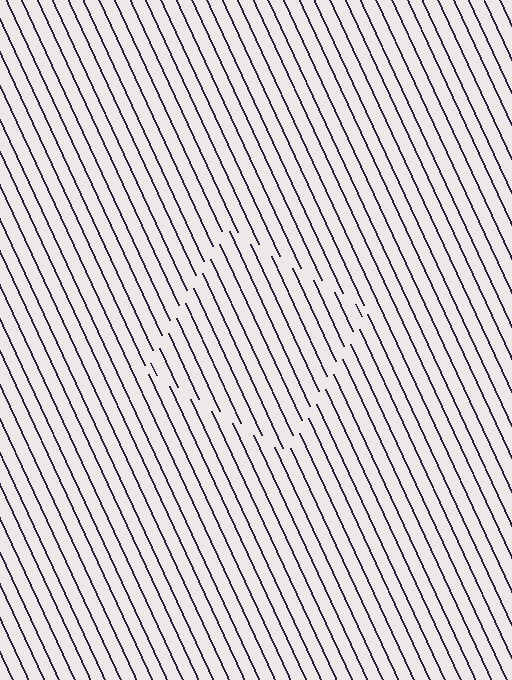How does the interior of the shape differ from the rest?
The interior of the shape contains the same grating, shifted by half a period — the contour is defined by the phase discontinuity where line-ends from the inner and outer gratings abut.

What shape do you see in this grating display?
An illusory square. The interior of the shape contains the same grating, shifted by half a period — the contour is defined by the phase discontinuity where line-ends from the inner and outer gratings abut.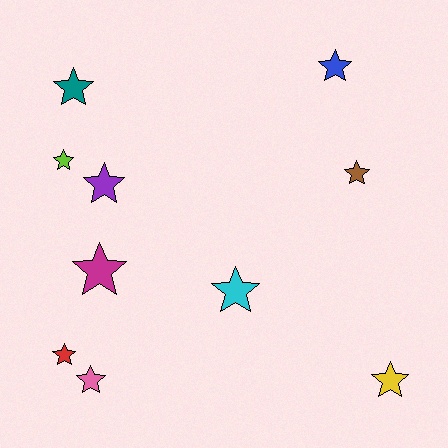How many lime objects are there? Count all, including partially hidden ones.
There is 1 lime object.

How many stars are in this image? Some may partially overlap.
There are 10 stars.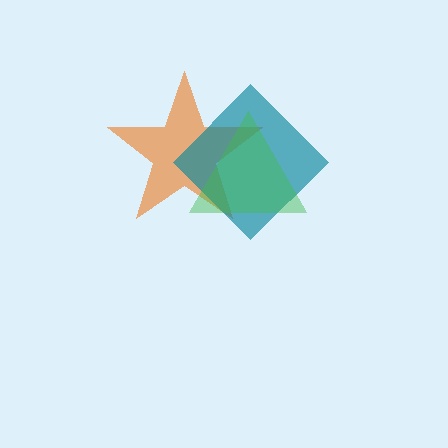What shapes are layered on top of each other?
The layered shapes are: an orange star, a teal diamond, a green triangle.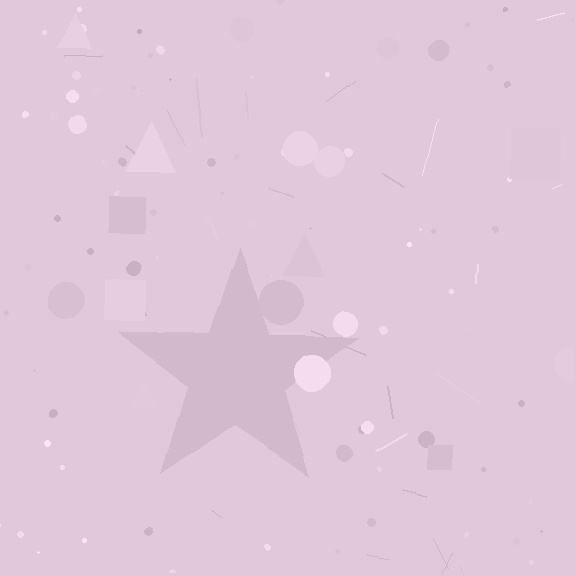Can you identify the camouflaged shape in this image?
The camouflaged shape is a star.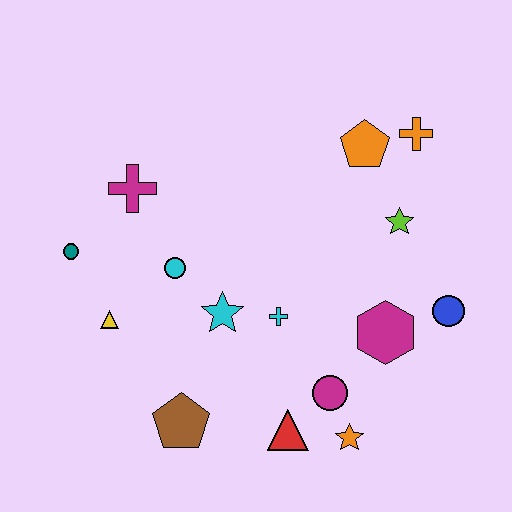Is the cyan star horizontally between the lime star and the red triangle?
No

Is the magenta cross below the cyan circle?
No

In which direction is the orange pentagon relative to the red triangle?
The orange pentagon is above the red triangle.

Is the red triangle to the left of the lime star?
Yes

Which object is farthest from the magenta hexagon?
The teal circle is farthest from the magenta hexagon.